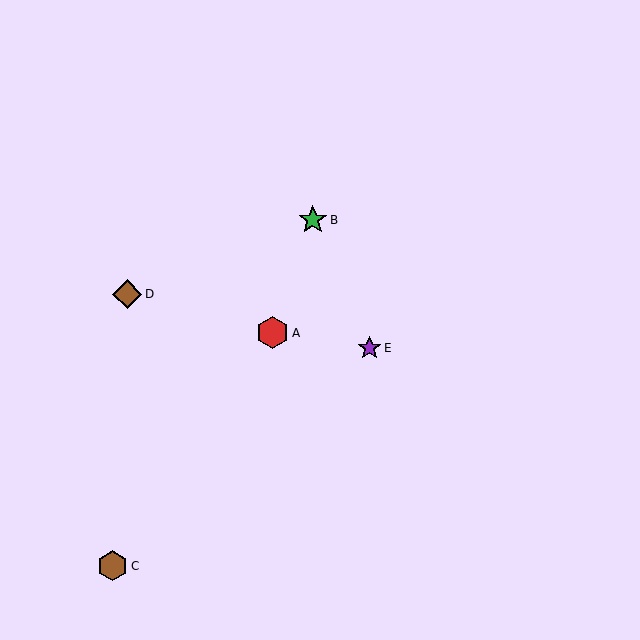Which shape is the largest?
The red hexagon (labeled A) is the largest.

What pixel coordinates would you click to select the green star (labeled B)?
Click at (313, 220) to select the green star B.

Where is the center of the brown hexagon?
The center of the brown hexagon is at (113, 566).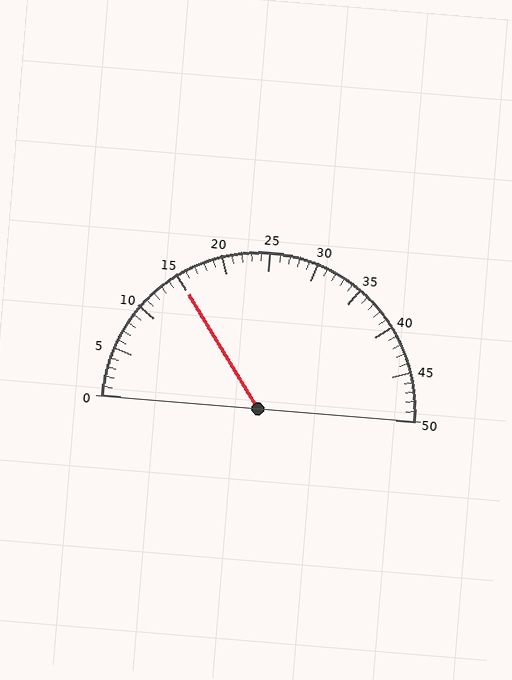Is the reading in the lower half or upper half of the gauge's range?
The reading is in the lower half of the range (0 to 50).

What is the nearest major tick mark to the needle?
The nearest major tick mark is 15.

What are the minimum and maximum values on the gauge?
The gauge ranges from 0 to 50.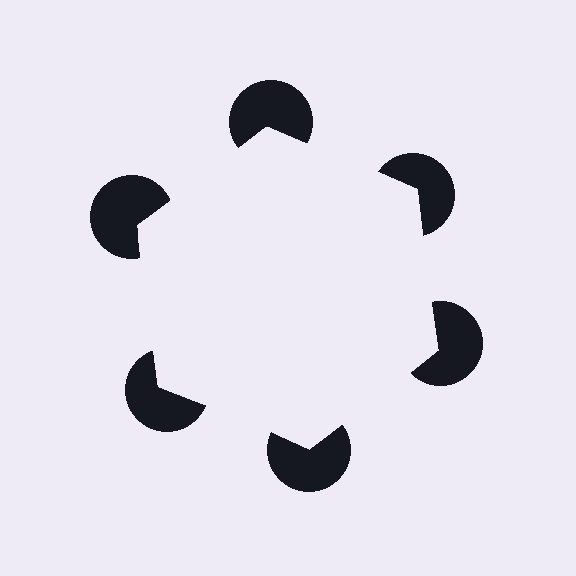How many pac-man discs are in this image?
There are 6 — one at each vertex of the illusory hexagon.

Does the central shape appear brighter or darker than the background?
It typically appears slightly brighter than the background, even though no actual brightness change is drawn.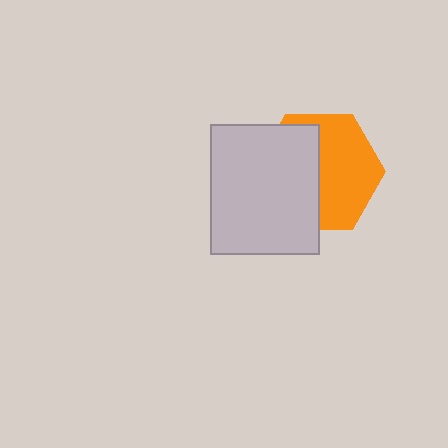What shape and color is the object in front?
The object in front is a light gray rectangle.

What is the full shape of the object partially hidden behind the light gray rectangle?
The partially hidden object is an orange hexagon.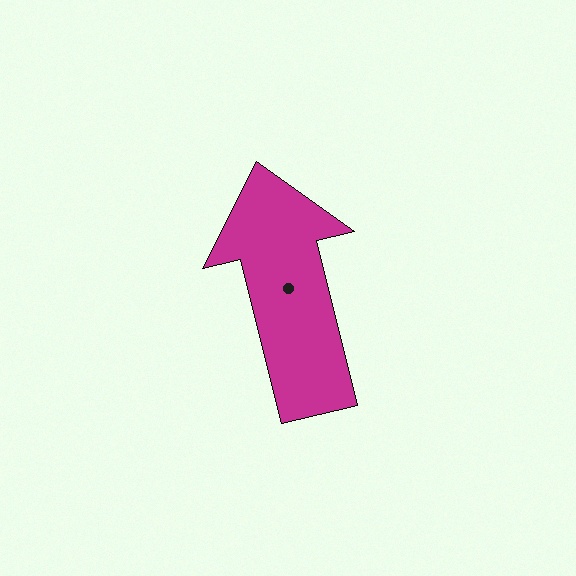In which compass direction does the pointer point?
North.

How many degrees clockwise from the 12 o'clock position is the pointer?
Approximately 346 degrees.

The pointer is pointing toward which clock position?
Roughly 12 o'clock.